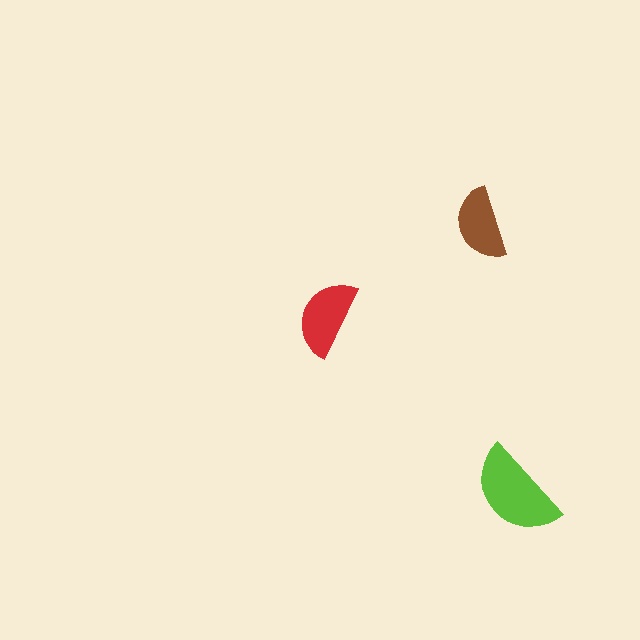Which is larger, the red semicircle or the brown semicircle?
The red one.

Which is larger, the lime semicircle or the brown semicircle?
The lime one.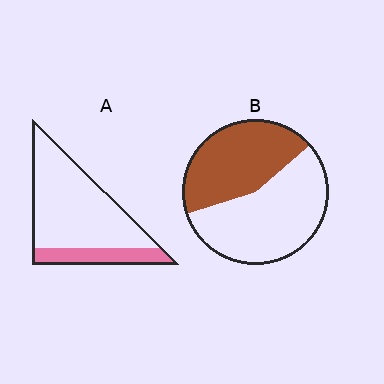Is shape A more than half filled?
No.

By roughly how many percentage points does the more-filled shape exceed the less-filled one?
By roughly 20 percentage points (B over A).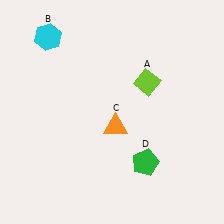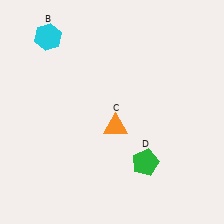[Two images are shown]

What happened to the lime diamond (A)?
The lime diamond (A) was removed in Image 2. It was in the top-right area of Image 1.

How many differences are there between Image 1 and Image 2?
There is 1 difference between the two images.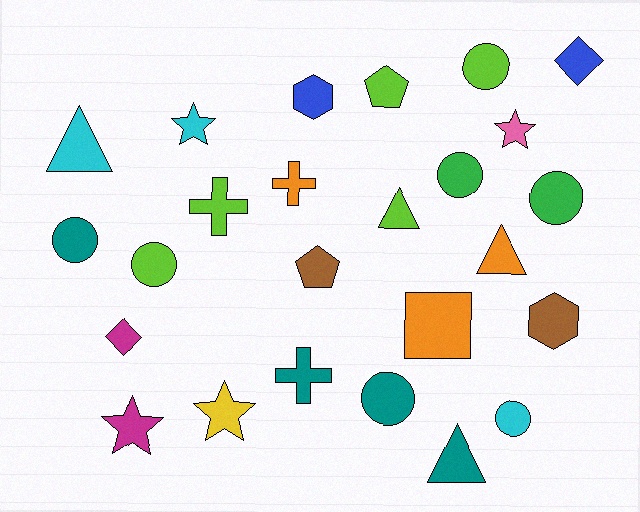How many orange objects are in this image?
There are 3 orange objects.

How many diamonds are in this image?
There are 2 diamonds.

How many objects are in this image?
There are 25 objects.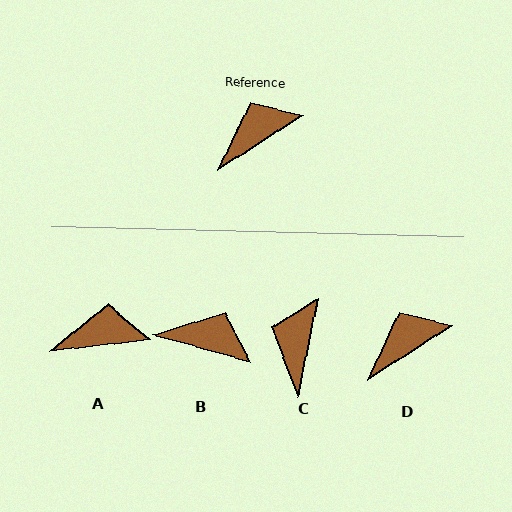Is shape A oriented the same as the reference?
No, it is off by about 26 degrees.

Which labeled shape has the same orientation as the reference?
D.